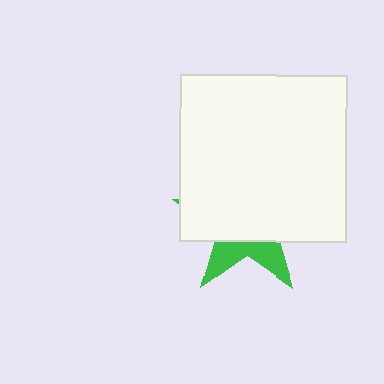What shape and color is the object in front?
The object in front is a white square.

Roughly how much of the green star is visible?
A small part of it is visible (roughly 30%).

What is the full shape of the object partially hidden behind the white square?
The partially hidden object is a green star.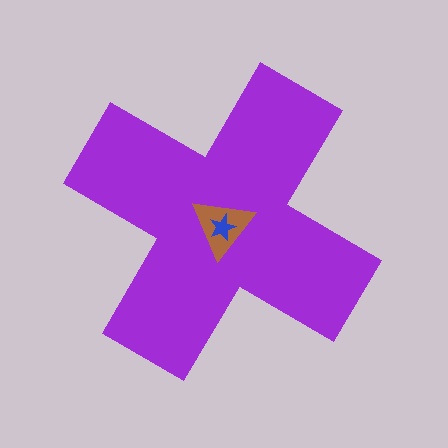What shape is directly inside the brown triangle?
The blue star.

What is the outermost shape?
The purple cross.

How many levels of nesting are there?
3.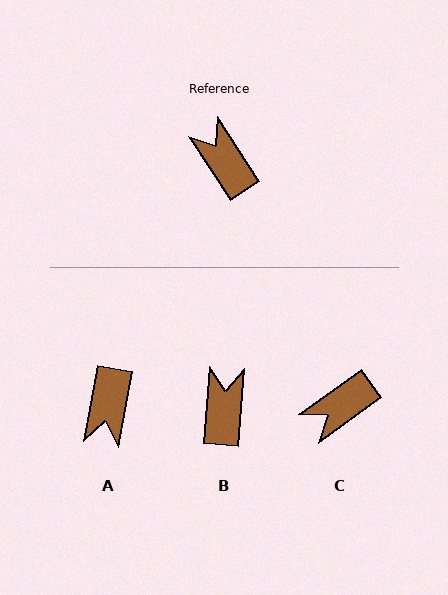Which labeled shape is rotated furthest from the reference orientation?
A, about 136 degrees away.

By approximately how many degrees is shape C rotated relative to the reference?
Approximately 92 degrees counter-clockwise.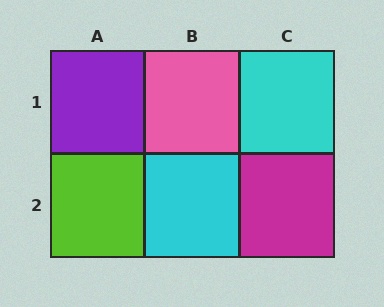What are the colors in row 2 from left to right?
Lime, cyan, magenta.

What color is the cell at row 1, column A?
Purple.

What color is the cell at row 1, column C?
Cyan.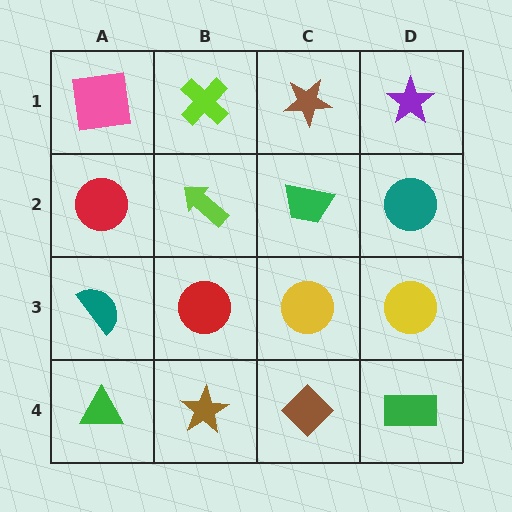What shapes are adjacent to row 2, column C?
A brown star (row 1, column C), a yellow circle (row 3, column C), a lime arrow (row 2, column B), a teal circle (row 2, column D).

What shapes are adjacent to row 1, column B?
A lime arrow (row 2, column B), a pink square (row 1, column A), a brown star (row 1, column C).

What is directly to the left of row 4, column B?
A green triangle.